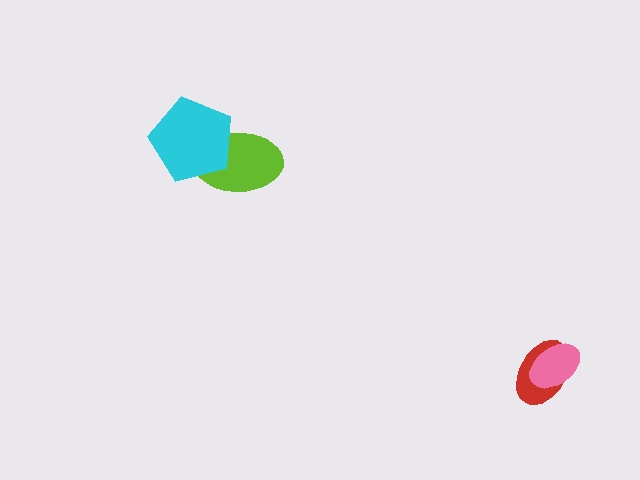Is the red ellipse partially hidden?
Yes, it is partially covered by another shape.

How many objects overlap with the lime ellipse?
1 object overlaps with the lime ellipse.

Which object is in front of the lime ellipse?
The cyan pentagon is in front of the lime ellipse.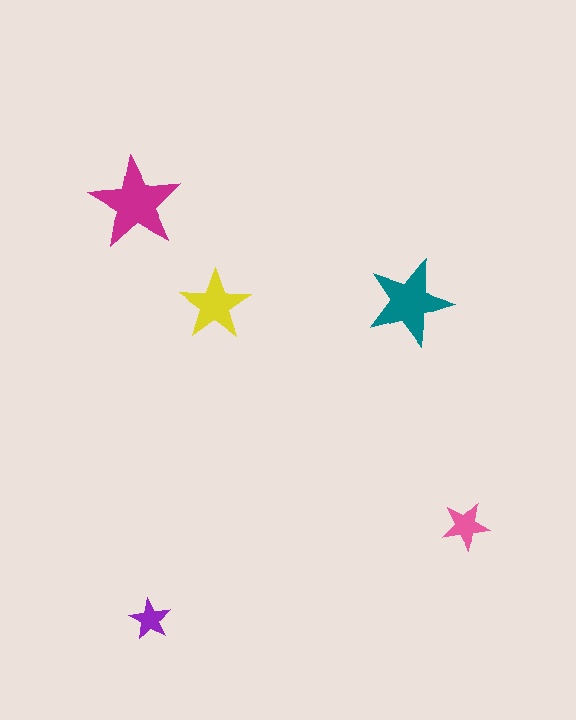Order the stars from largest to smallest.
the magenta one, the teal one, the yellow one, the pink one, the purple one.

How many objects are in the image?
There are 5 objects in the image.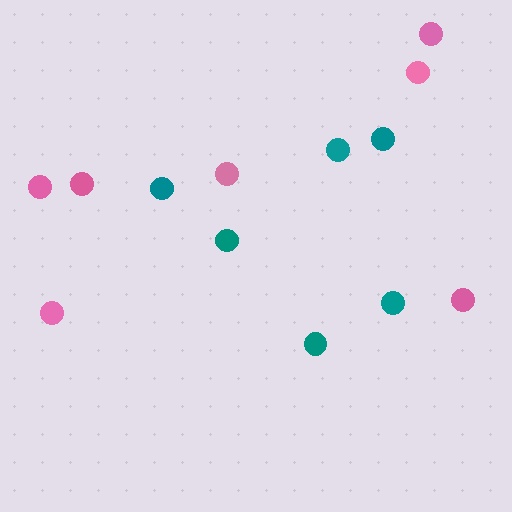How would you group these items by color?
There are 2 groups: one group of pink circles (7) and one group of teal circles (6).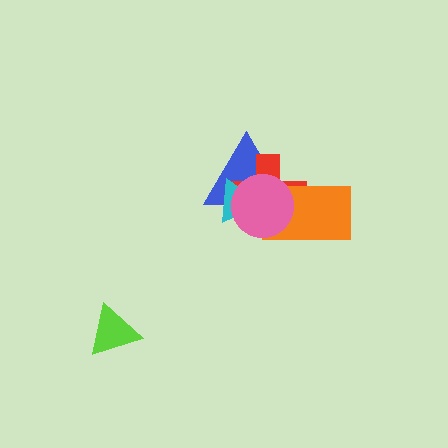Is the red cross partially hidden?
Yes, it is partially covered by another shape.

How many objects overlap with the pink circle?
4 objects overlap with the pink circle.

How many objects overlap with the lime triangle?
0 objects overlap with the lime triangle.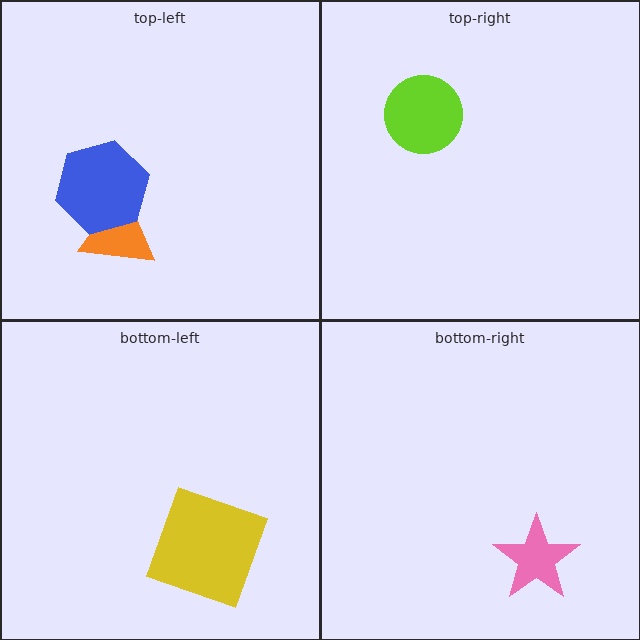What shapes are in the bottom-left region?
The yellow square.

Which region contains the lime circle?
The top-right region.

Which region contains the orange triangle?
The top-left region.